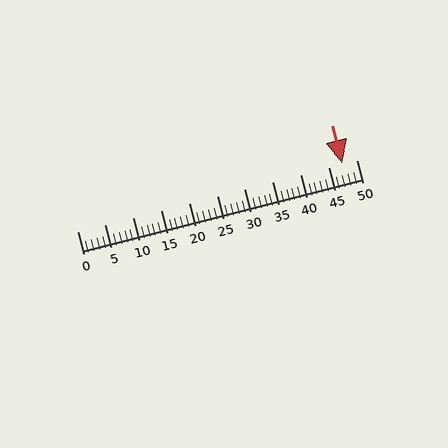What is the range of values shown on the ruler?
The ruler shows values from 0 to 50.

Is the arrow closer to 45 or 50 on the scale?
The arrow is closer to 50.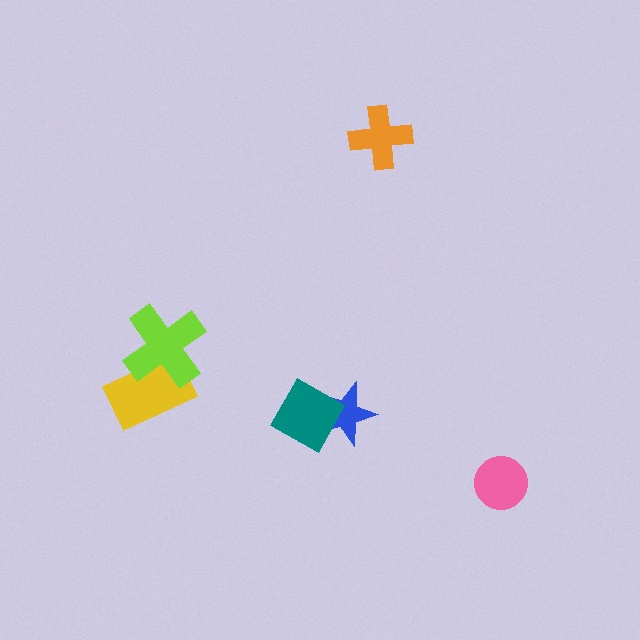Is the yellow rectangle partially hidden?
Yes, it is partially covered by another shape.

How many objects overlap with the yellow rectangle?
1 object overlaps with the yellow rectangle.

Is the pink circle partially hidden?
No, no other shape covers it.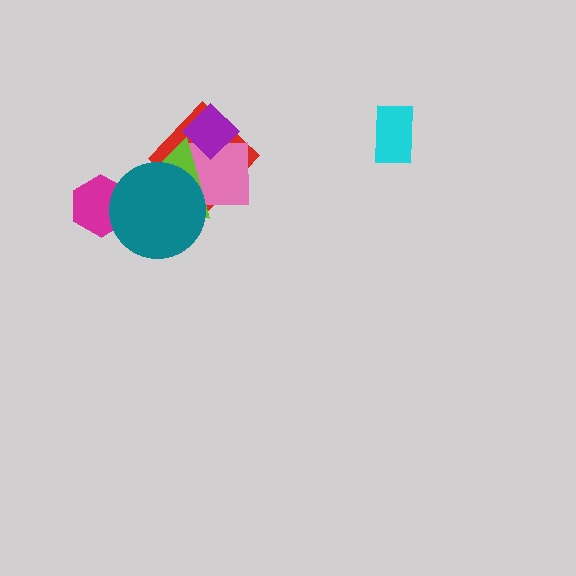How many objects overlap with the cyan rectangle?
0 objects overlap with the cyan rectangle.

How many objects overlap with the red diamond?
4 objects overlap with the red diamond.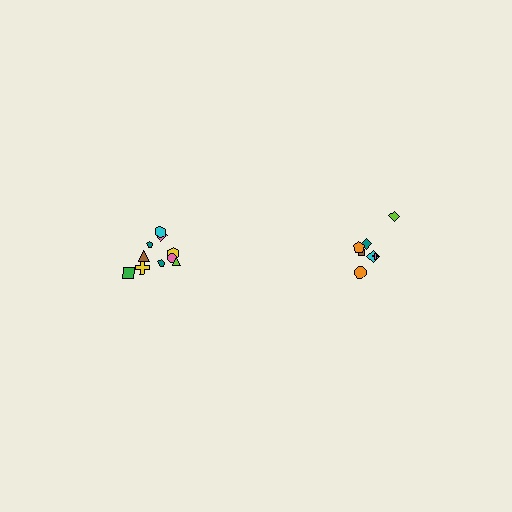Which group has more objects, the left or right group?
The left group.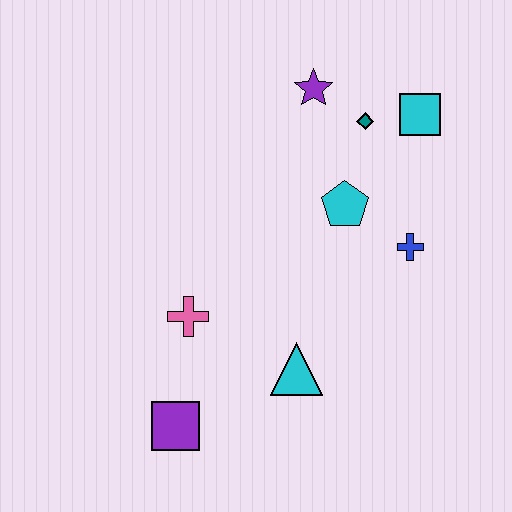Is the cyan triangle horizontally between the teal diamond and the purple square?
Yes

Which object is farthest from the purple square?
The cyan square is farthest from the purple square.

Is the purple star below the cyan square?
No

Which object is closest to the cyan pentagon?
The blue cross is closest to the cyan pentagon.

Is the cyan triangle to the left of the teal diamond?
Yes